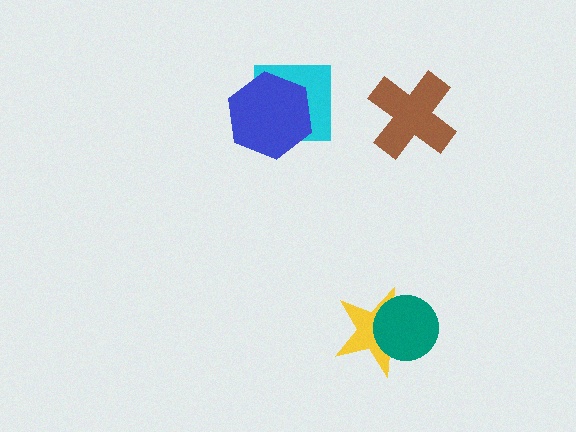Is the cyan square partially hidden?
Yes, it is partially covered by another shape.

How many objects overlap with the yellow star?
1 object overlaps with the yellow star.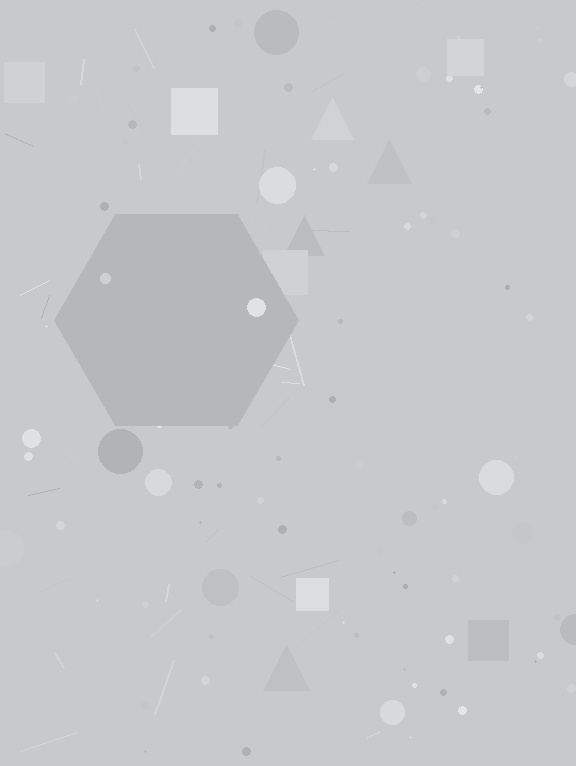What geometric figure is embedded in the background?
A hexagon is embedded in the background.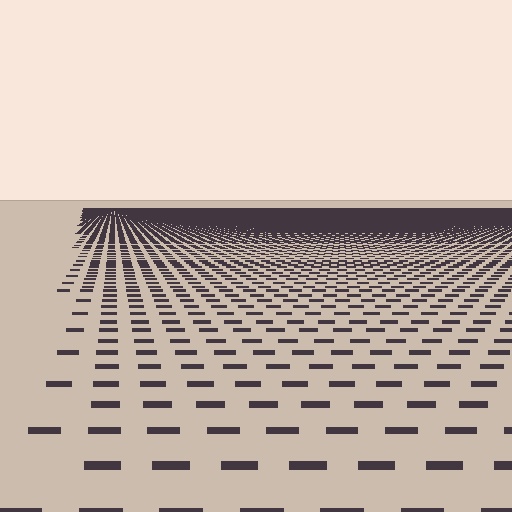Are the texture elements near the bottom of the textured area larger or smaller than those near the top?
Larger. Near the bottom, elements are closer to the viewer and appear at a bigger on-screen size.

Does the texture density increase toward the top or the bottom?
Density increases toward the top.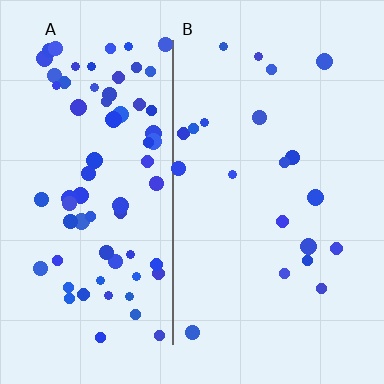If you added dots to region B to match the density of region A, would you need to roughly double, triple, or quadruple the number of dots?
Approximately quadruple.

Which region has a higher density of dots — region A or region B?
A (the left).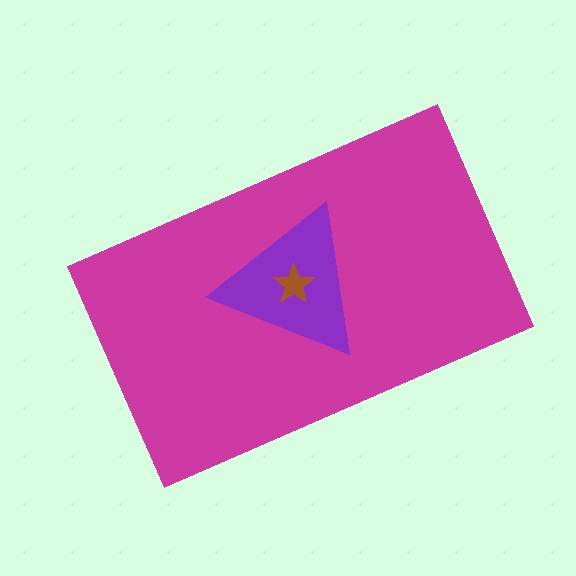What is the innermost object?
The brown star.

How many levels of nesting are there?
3.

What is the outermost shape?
The magenta rectangle.